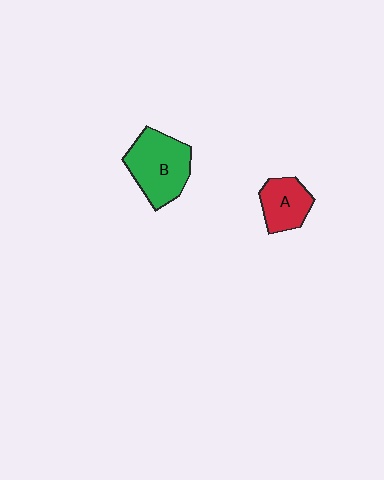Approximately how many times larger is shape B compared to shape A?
Approximately 1.6 times.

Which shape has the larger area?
Shape B (green).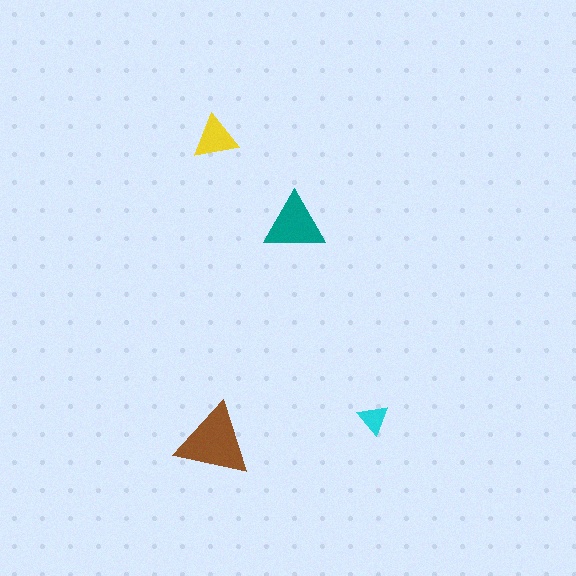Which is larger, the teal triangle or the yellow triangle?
The teal one.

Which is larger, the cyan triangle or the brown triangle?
The brown one.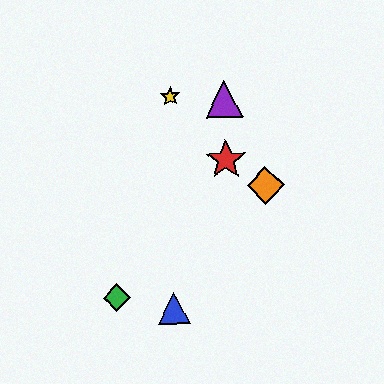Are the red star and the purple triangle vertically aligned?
Yes, both are at x≈226.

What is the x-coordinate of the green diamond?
The green diamond is at x≈117.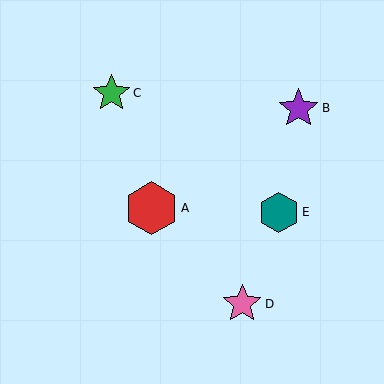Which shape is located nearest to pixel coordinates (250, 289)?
The pink star (labeled D) at (242, 304) is nearest to that location.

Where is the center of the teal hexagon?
The center of the teal hexagon is at (279, 212).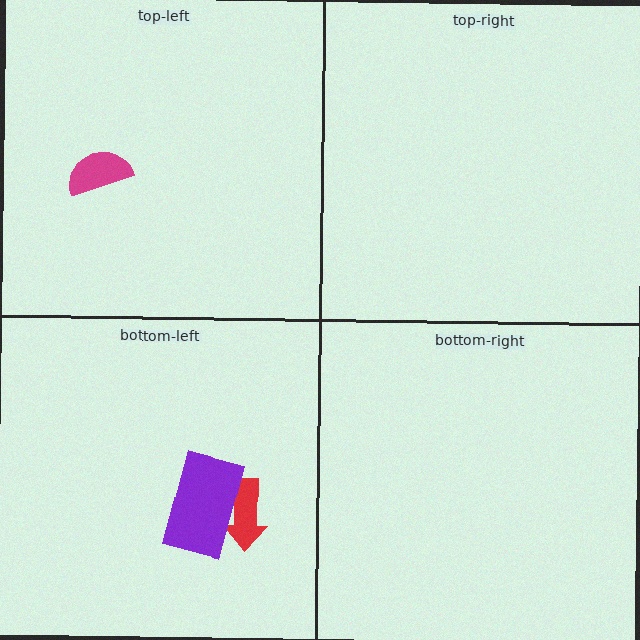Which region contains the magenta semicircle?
The top-left region.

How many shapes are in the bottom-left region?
2.